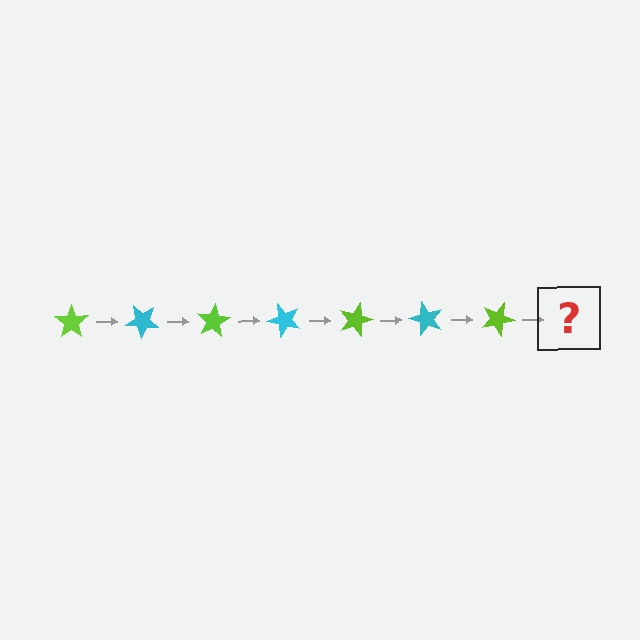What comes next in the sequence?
The next element should be a cyan star, rotated 280 degrees from the start.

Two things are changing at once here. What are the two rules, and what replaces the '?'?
The two rules are that it rotates 40 degrees each step and the color cycles through lime and cyan. The '?' should be a cyan star, rotated 280 degrees from the start.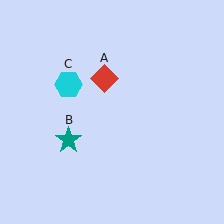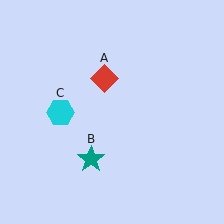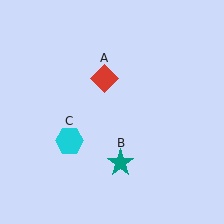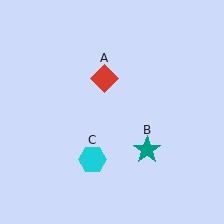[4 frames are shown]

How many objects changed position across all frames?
2 objects changed position: teal star (object B), cyan hexagon (object C).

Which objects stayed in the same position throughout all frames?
Red diamond (object A) remained stationary.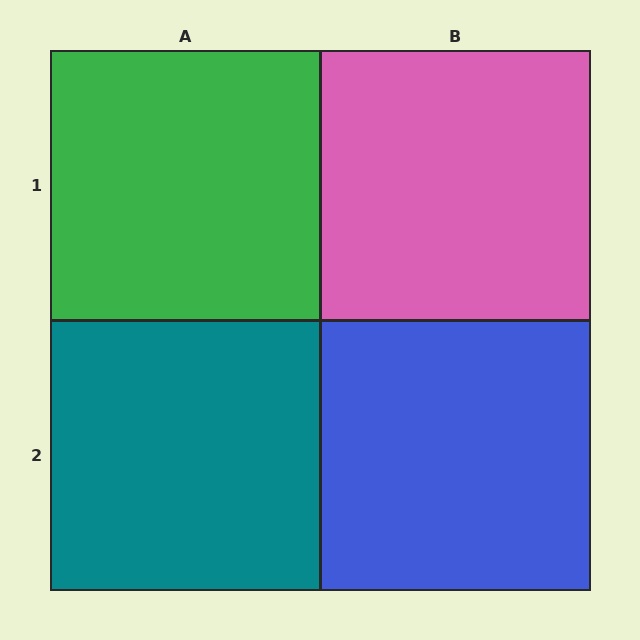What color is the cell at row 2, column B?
Blue.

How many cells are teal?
1 cell is teal.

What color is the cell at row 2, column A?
Teal.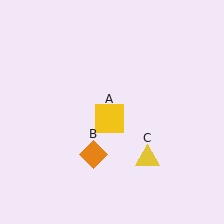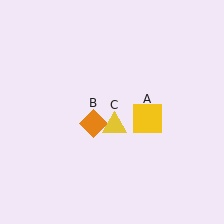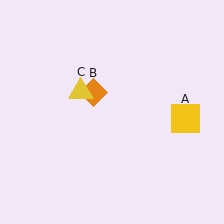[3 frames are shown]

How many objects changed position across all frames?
3 objects changed position: yellow square (object A), orange diamond (object B), yellow triangle (object C).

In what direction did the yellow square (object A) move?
The yellow square (object A) moved right.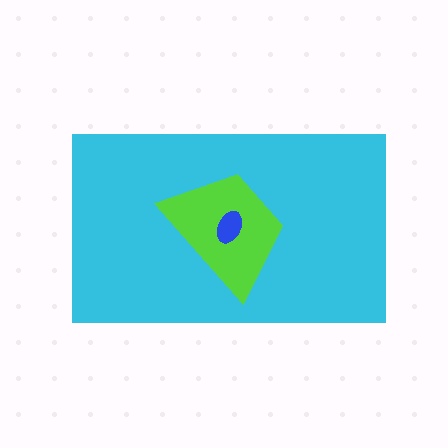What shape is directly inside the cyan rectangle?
The lime trapezoid.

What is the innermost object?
The blue ellipse.